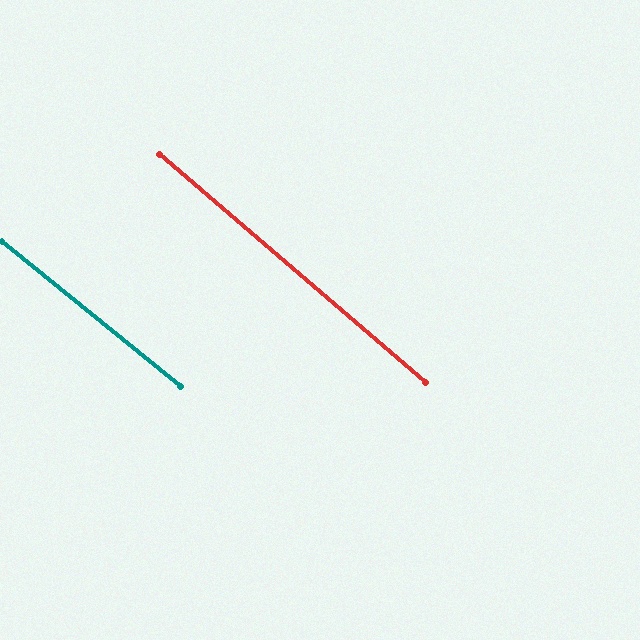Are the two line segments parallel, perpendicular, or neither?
Parallel — their directions differ by only 1.5°.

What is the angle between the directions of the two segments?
Approximately 1 degree.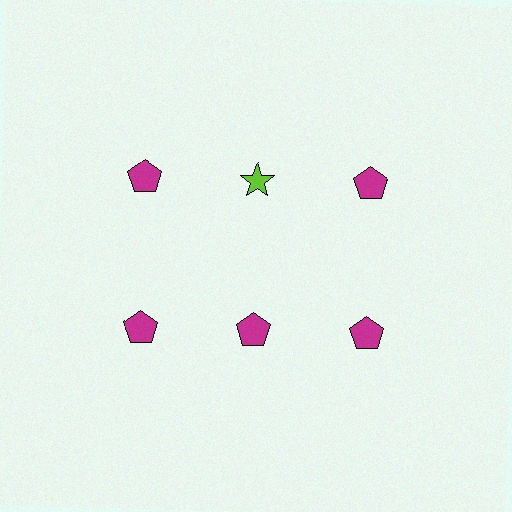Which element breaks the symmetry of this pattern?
The lime star in the top row, second from left column breaks the symmetry. All other shapes are magenta pentagons.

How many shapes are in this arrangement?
There are 6 shapes arranged in a grid pattern.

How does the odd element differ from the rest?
It differs in both color (lime instead of magenta) and shape (star instead of pentagon).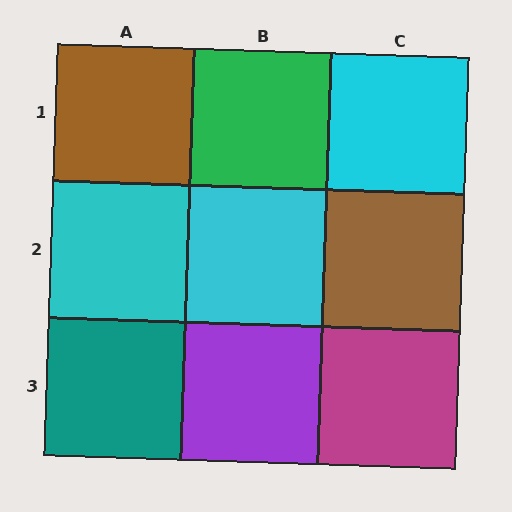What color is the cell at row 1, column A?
Brown.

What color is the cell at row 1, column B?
Green.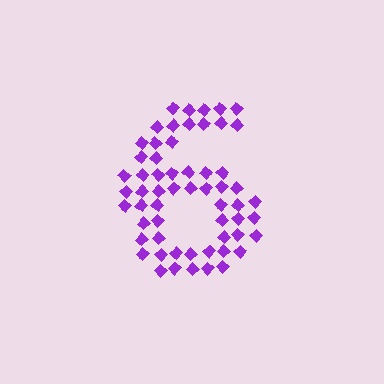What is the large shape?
The large shape is the digit 6.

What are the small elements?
The small elements are diamonds.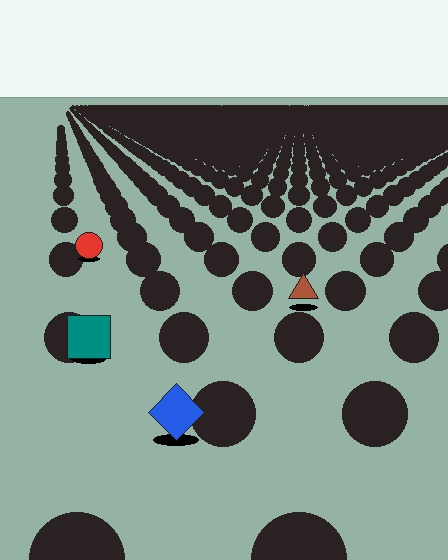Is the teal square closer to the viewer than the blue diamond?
No. The blue diamond is closer — you can tell from the texture gradient: the ground texture is coarser near it.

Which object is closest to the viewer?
The blue diamond is closest. The texture marks near it are larger and more spread out.